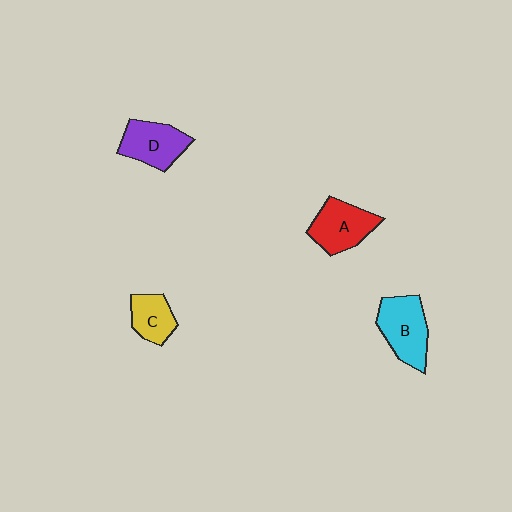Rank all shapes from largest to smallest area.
From largest to smallest: B (cyan), A (red), D (purple), C (yellow).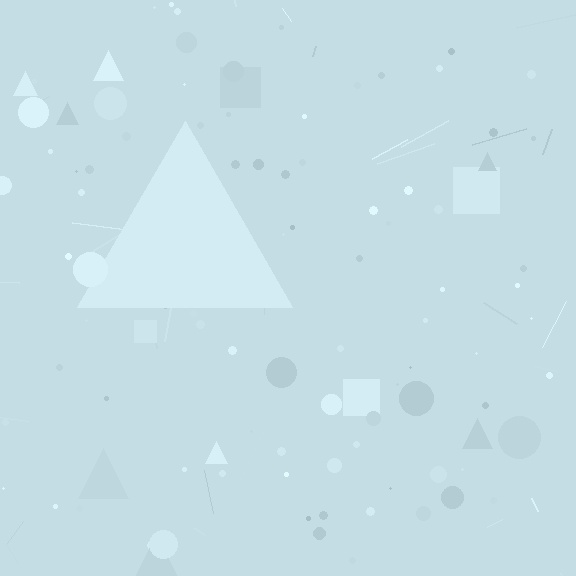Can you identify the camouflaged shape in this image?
The camouflaged shape is a triangle.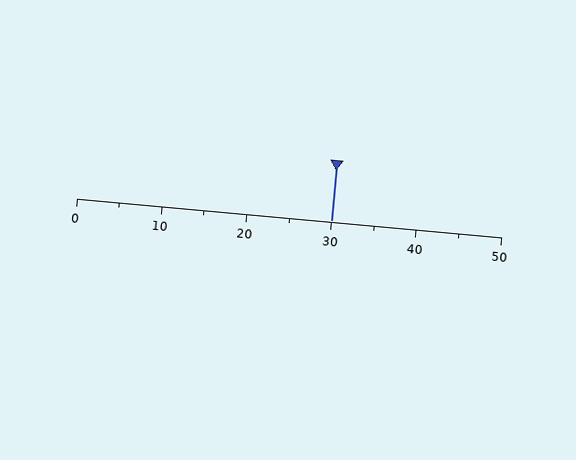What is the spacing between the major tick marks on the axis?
The major ticks are spaced 10 apart.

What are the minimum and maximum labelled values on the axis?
The axis runs from 0 to 50.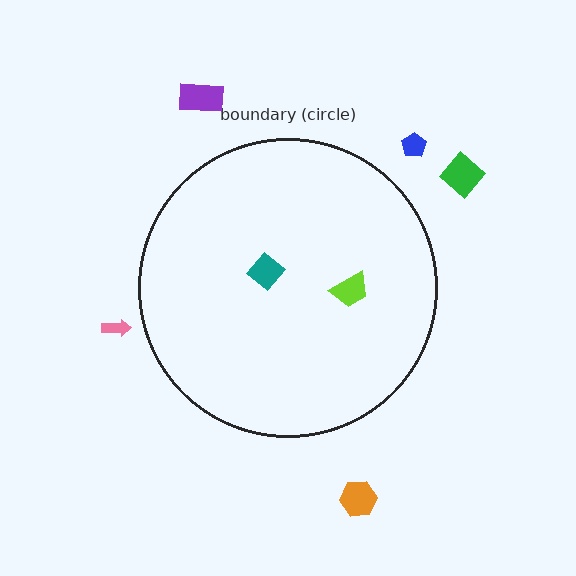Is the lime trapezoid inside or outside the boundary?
Inside.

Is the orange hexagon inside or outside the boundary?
Outside.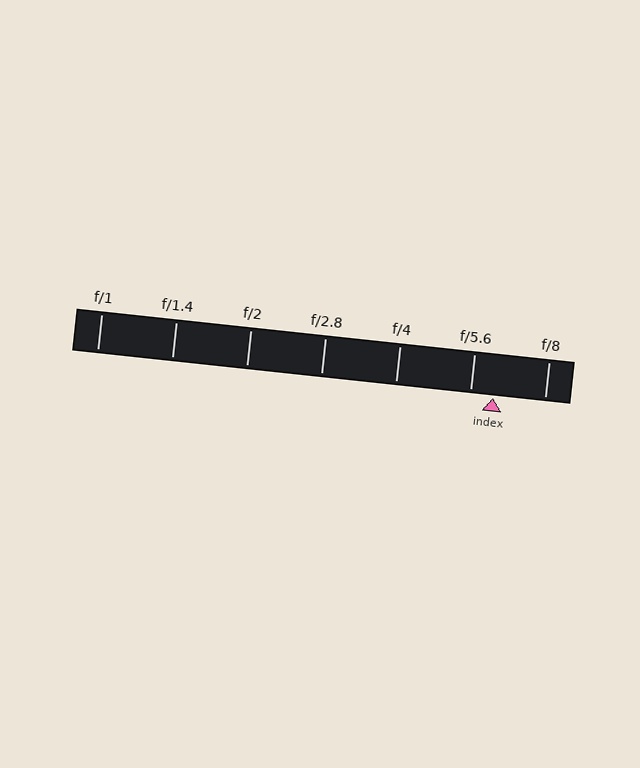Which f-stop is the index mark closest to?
The index mark is closest to f/5.6.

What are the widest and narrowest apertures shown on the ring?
The widest aperture shown is f/1 and the narrowest is f/8.